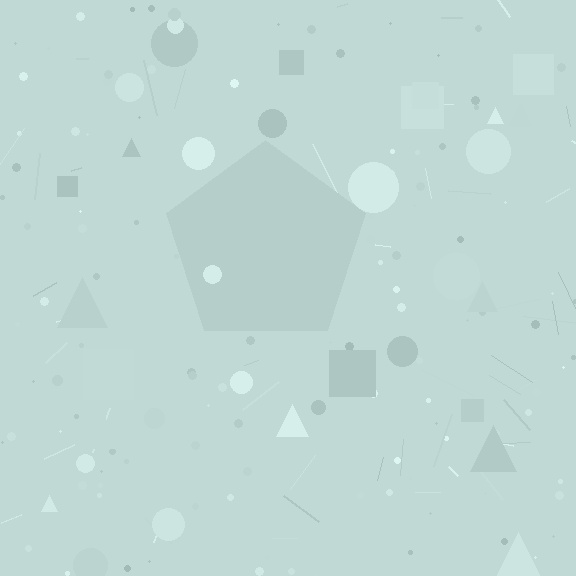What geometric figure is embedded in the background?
A pentagon is embedded in the background.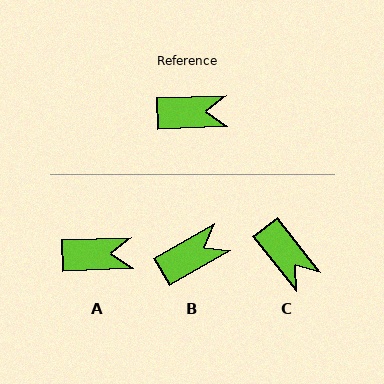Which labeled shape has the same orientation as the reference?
A.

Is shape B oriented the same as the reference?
No, it is off by about 27 degrees.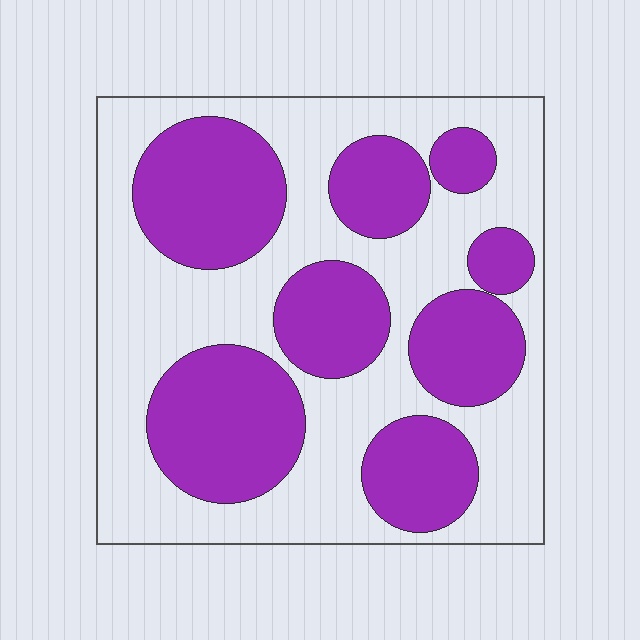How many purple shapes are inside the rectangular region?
8.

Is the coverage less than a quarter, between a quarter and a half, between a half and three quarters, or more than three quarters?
Between a quarter and a half.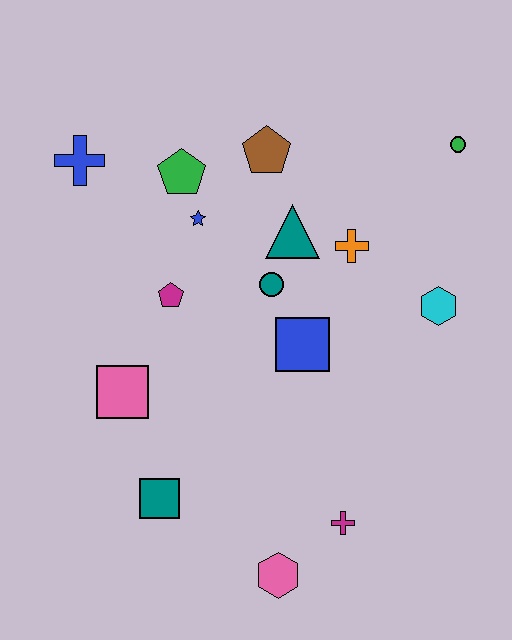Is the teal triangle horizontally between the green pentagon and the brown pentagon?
No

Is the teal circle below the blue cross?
Yes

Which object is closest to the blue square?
The teal circle is closest to the blue square.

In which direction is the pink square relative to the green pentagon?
The pink square is below the green pentagon.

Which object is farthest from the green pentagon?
The pink hexagon is farthest from the green pentagon.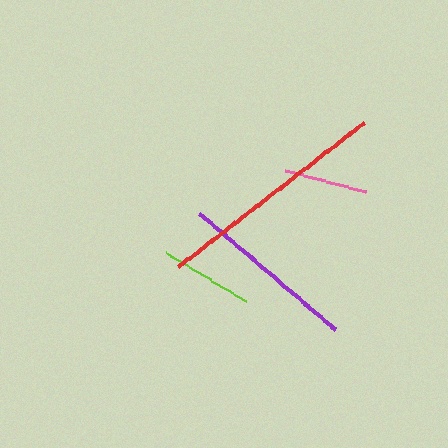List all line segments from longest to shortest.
From longest to shortest: red, purple, lime, pink.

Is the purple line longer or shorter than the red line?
The red line is longer than the purple line.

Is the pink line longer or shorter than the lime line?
The lime line is longer than the pink line.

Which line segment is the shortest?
The pink line is the shortest at approximately 83 pixels.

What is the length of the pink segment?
The pink segment is approximately 83 pixels long.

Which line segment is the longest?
The red line is the longest at approximately 235 pixels.